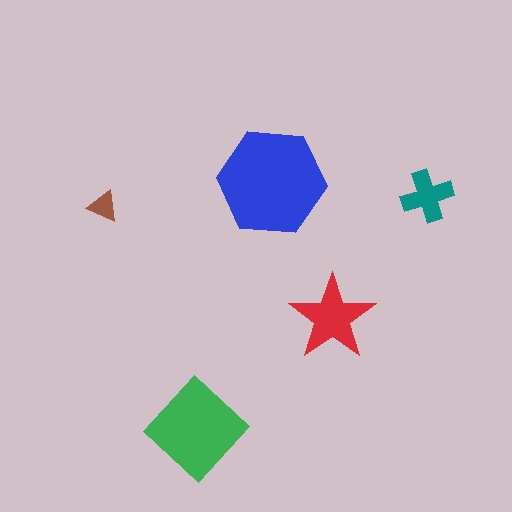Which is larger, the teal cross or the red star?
The red star.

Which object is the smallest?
The brown triangle.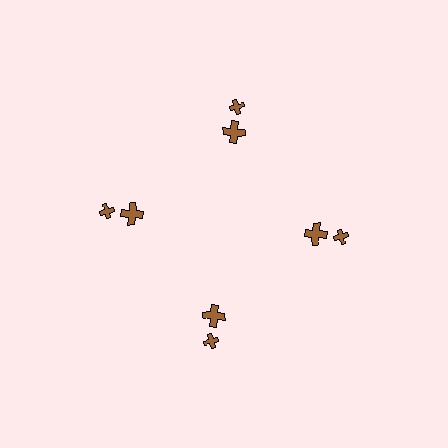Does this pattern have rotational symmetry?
Yes, this pattern has 4-fold rotational symmetry. It looks the same after rotating 90 degrees around the center.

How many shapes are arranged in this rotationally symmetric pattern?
There are 8 shapes, arranged in 4 groups of 2.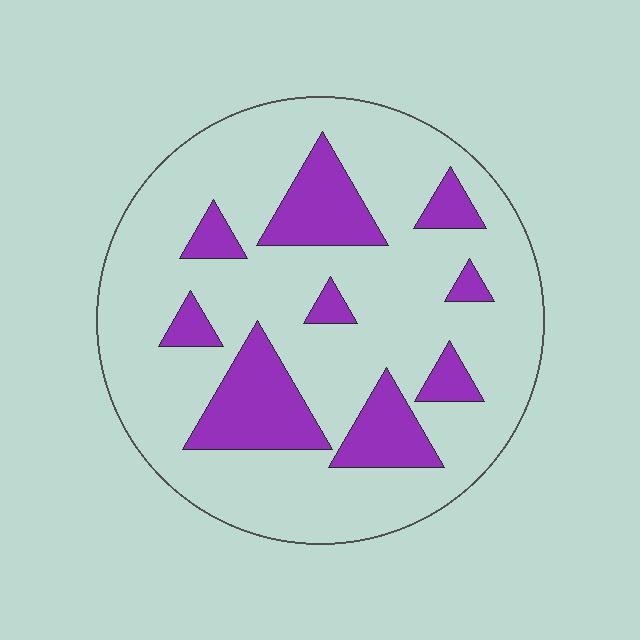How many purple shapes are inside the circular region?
9.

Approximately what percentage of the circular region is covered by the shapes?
Approximately 20%.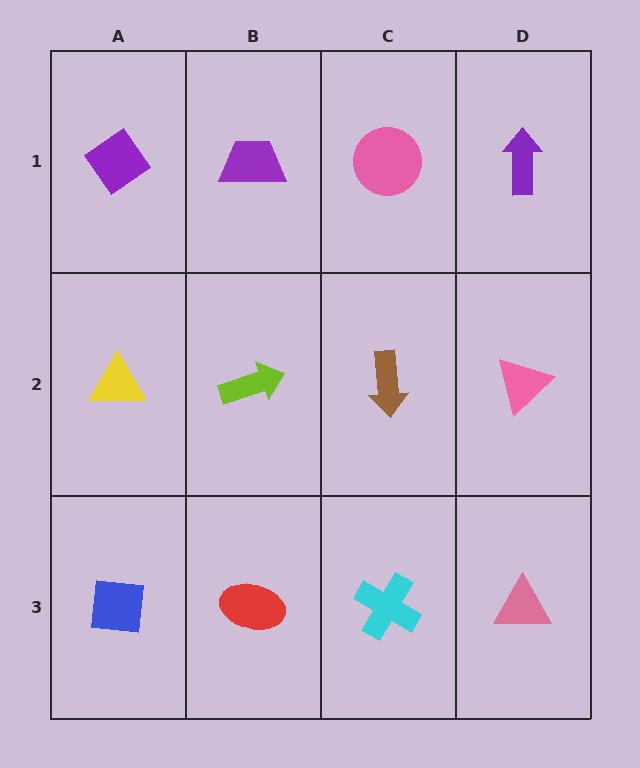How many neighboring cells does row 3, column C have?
3.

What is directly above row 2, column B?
A purple trapezoid.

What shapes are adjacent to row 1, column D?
A pink triangle (row 2, column D), a pink circle (row 1, column C).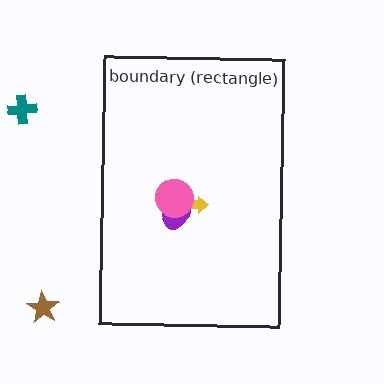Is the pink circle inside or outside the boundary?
Inside.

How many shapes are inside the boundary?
3 inside, 2 outside.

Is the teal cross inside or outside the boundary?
Outside.